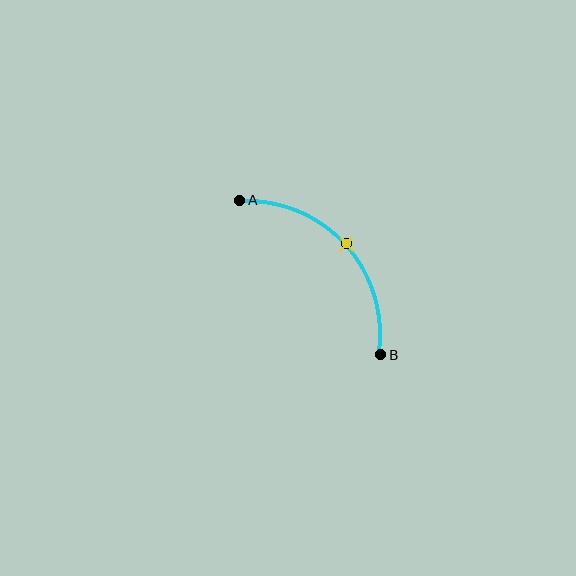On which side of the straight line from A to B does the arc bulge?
The arc bulges above and to the right of the straight line connecting A and B.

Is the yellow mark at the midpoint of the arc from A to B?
Yes. The yellow mark lies on the arc at equal arc-length from both A and B — it is the arc midpoint.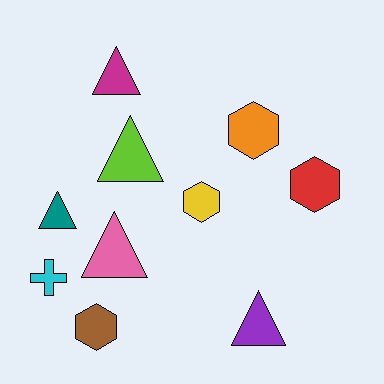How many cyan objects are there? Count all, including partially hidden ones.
There is 1 cyan object.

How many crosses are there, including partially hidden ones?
There is 1 cross.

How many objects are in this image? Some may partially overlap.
There are 10 objects.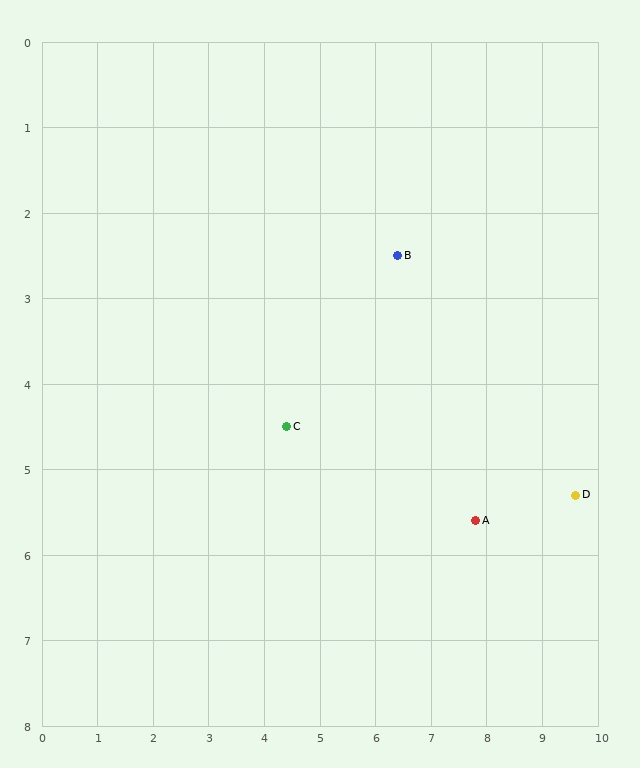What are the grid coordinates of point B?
Point B is at approximately (6.4, 2.5).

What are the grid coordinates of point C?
Point C is at approximately (4.4, 4.5).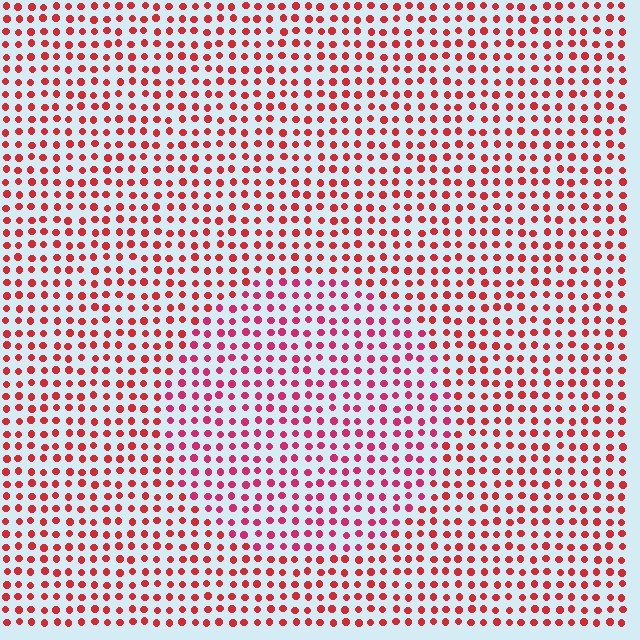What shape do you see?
I see a circle.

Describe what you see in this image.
The image is filled with small red elements in a uniform arrangement. A circle-shaped region is visible where the elements are tinted to a slightly different hue, forming a subtle color boundary.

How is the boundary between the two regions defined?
The boundary is defined purely by a slight shift in hue (about 22 degrees). Spacing, size, and orientation are identical on both sides.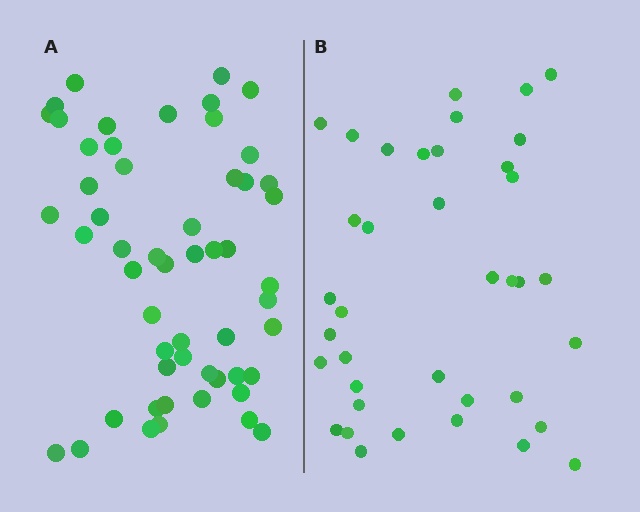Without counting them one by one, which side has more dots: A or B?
Region A (the left region) has more dots.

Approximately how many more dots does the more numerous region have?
Region A has approximately 15 more dots than region B.